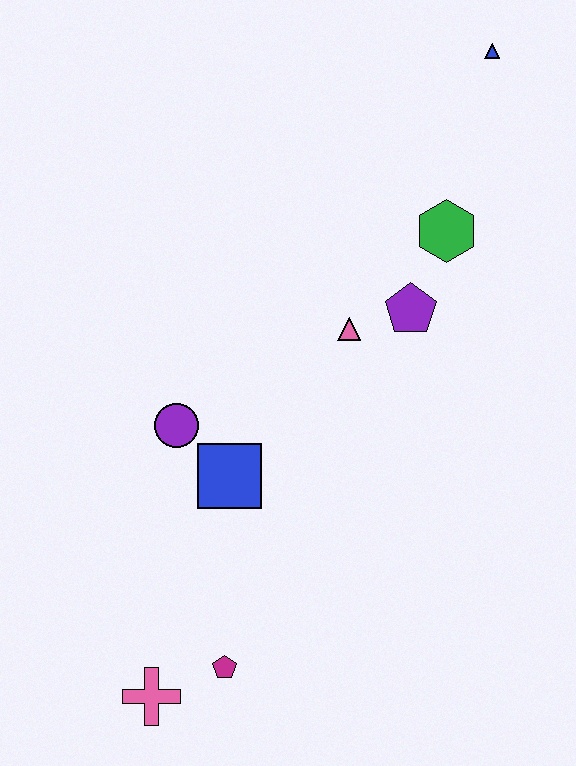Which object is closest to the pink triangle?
The purple pentagon is closest to the pink triangle.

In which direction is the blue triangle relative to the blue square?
The blue triangle is above the blue square.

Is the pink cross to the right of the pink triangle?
No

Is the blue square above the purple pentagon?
No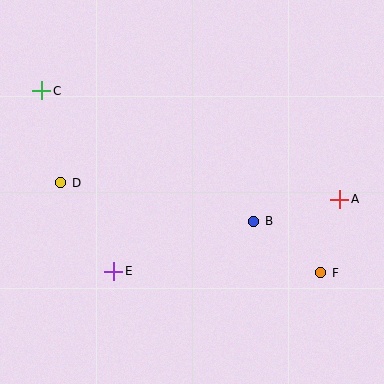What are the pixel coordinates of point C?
Point C is at (42, 91).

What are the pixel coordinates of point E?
Point E is at (114, 271).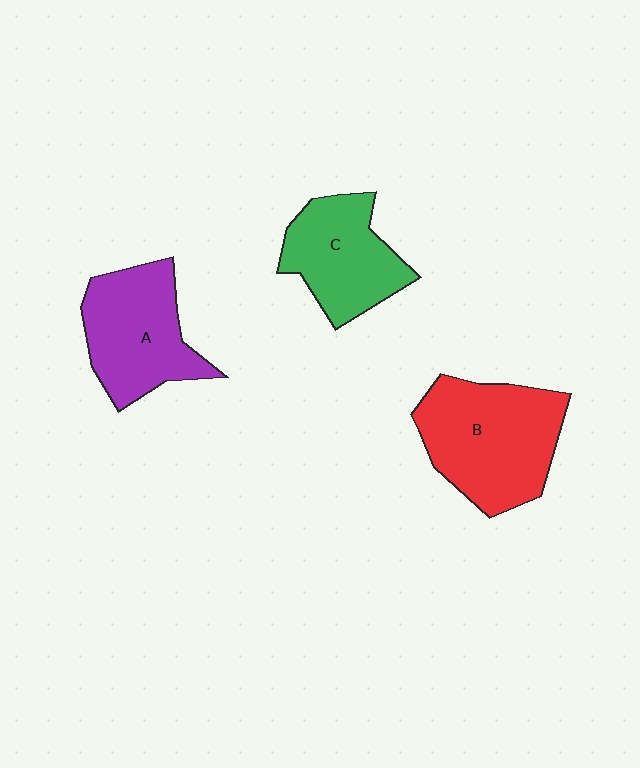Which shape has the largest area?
Shape B (red).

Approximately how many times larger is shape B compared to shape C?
Approximately 1.4 times.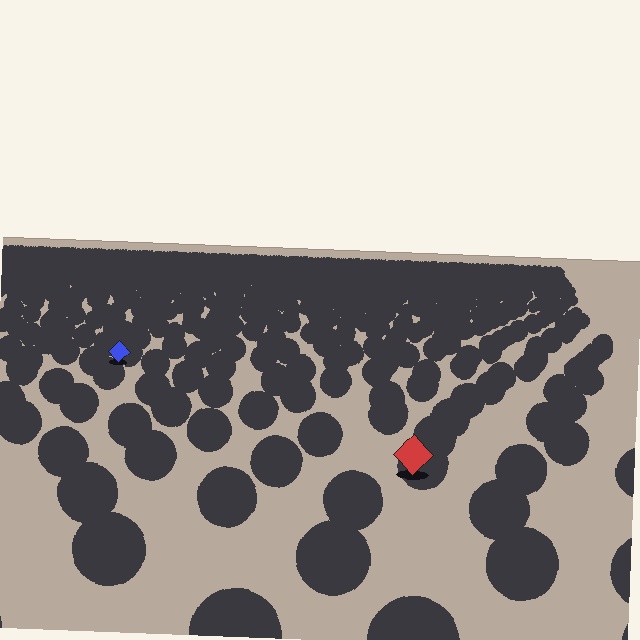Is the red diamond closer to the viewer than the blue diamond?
Yes. The red diamond is closer — you can tell from the texture gradient: the ground texture is coarser near it.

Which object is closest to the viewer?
The red diamond is closest. The texture marks near it are larger and more spread out.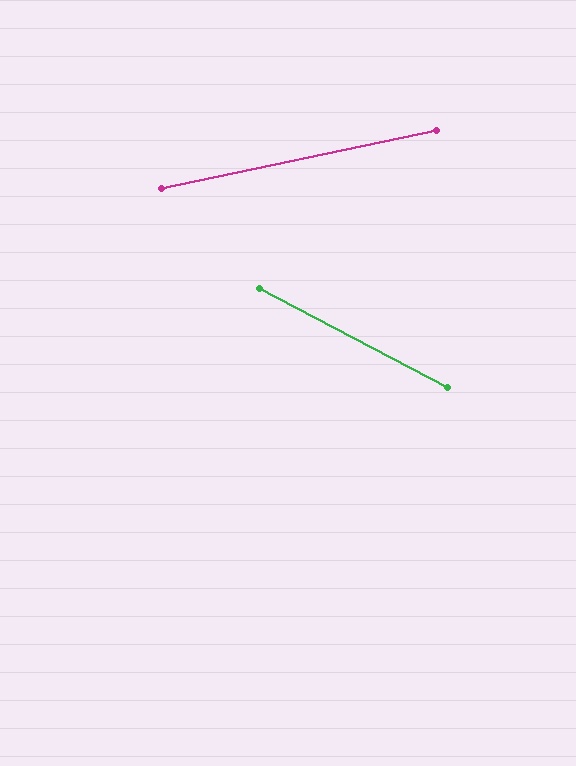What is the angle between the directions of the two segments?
Approximately 40 degrees.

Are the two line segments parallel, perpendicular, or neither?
Neither parallel nor perpendicular — they differ by about 40°.